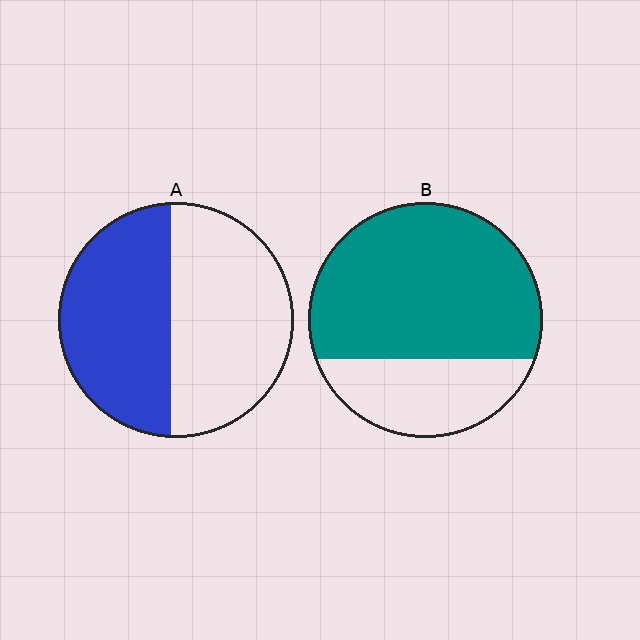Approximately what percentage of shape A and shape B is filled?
A is approximately 45% and B is approximately 70%.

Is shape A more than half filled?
Roughly half.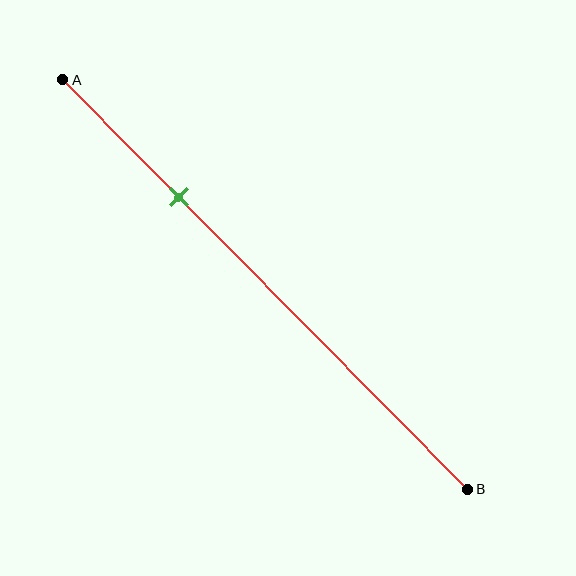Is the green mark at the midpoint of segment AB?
No, the mark is at about 30% from A, not at the 50% midpoint.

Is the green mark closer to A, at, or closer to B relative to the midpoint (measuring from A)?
The green mark is closer to point A than the midpoint of segment AB.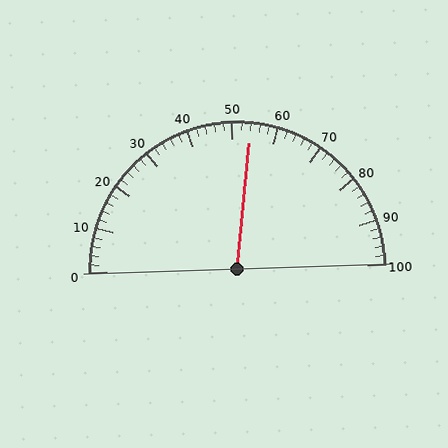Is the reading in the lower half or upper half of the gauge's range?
The reading is in the upper half of the range (0 to 100).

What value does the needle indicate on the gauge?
The needle indicates approximately 54.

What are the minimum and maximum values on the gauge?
The gauge ranges from 0 to 100.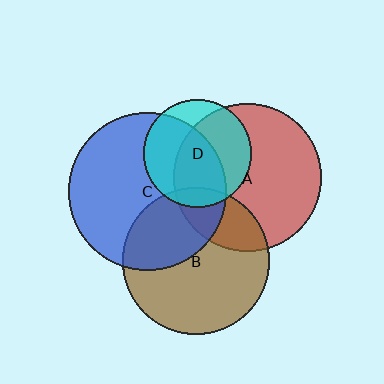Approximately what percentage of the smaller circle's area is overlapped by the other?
Approximately 25%.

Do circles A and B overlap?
Yes.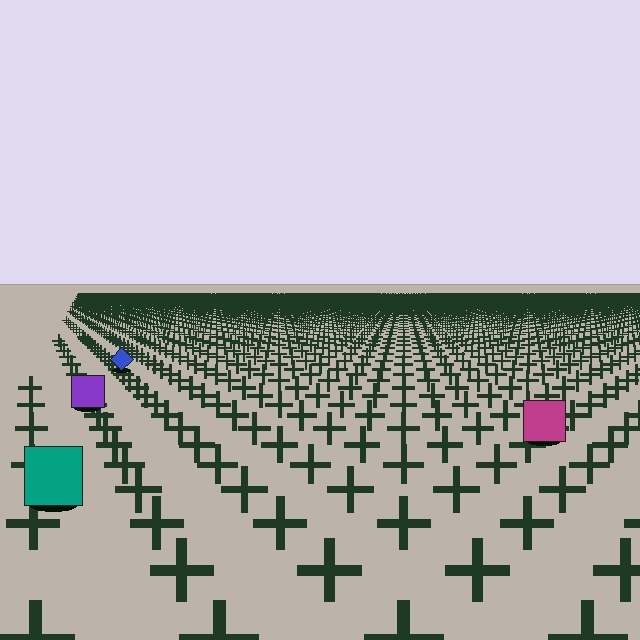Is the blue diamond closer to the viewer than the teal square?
No. The teal square is closer — you can tell from the texture gradient: the ground texture is coarser near it.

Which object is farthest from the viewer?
The blue diamond is farthest from the viewer. It appears smaller and the ground texture around it is denser.